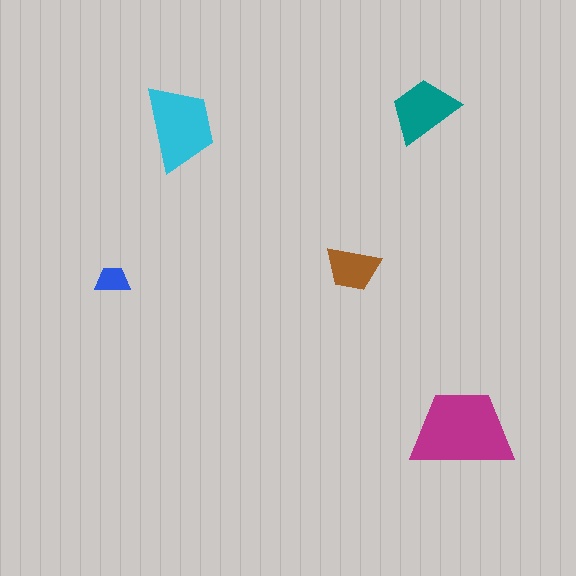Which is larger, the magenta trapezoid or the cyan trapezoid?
The magenta one.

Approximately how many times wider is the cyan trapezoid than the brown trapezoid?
About 1.5 times wider.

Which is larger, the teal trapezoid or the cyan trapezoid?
The cyan one.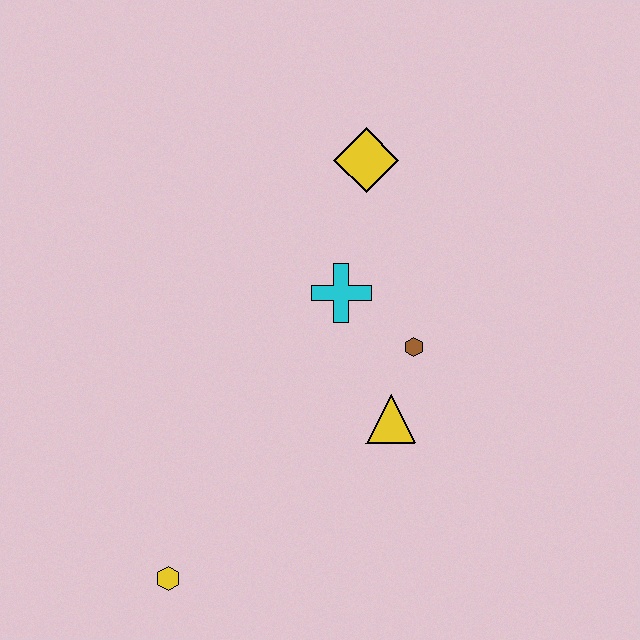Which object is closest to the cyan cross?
The brown hexagon is closest to the cyan cross.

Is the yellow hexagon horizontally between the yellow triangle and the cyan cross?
No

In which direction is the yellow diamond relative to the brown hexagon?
The yellow diamond is above the brown hexagon.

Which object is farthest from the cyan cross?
The yellow hexagon is farthest from the cyan cross.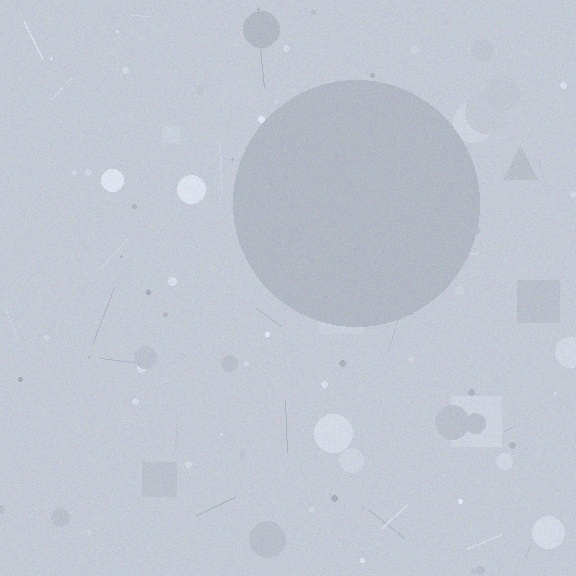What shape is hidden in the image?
A circle is hidden in the image.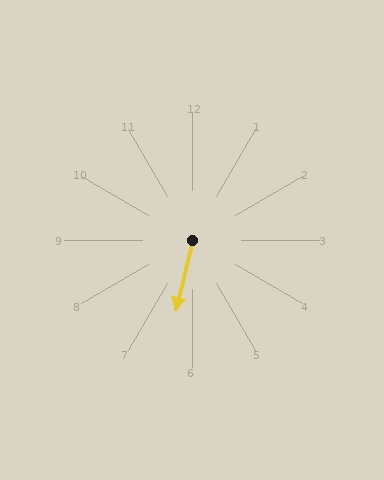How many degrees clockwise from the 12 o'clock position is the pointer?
Approximately 193 degrees.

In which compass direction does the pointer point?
South.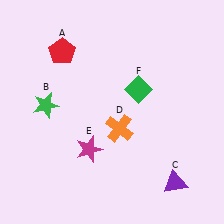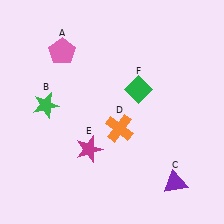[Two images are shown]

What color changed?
The pentagon (A) changed from red in Image 1 to pink in Image 2.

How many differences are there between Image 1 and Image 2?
There is 1 difference between the two images.